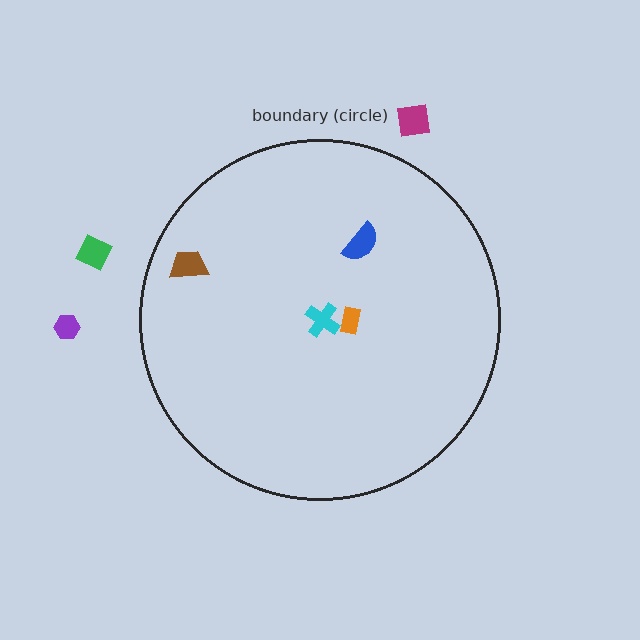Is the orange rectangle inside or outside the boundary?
Inside.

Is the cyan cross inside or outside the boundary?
Inside.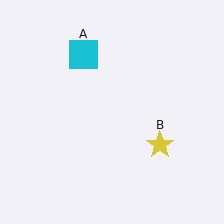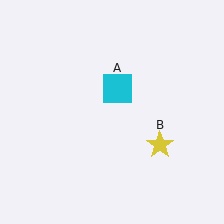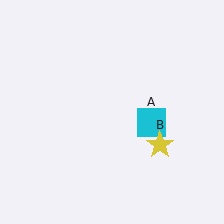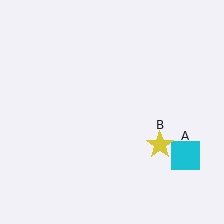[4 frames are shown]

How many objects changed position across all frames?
1 object changed position: cyan square (object A).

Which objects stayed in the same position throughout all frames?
Yellow star (object B) remained stationary.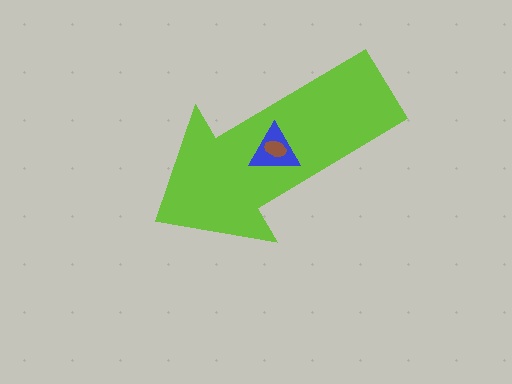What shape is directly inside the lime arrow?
The blue triangle.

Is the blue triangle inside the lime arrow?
Yes.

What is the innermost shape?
The brown ellipse.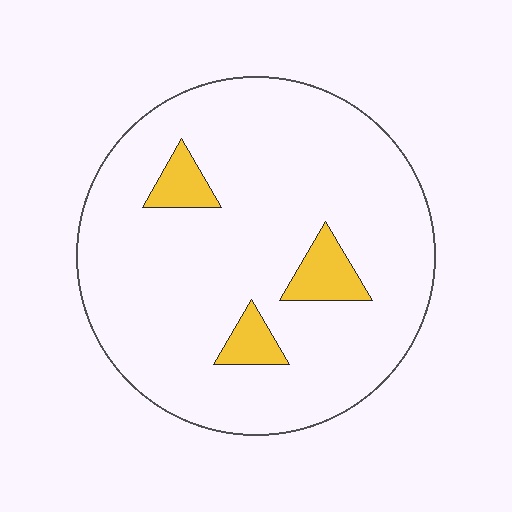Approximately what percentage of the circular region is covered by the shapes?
Approximately 10%.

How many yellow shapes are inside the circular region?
3.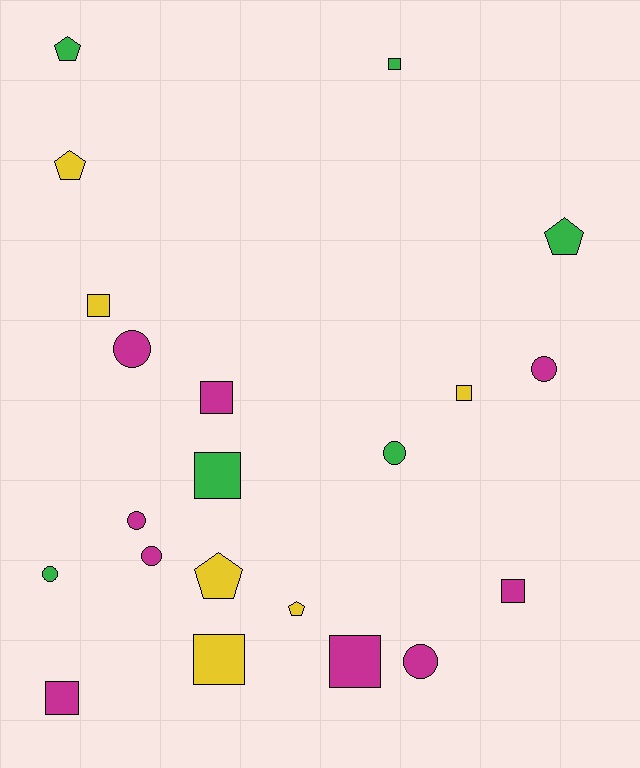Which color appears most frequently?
Magenta, with 9 objects.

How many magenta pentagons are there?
There are no magenta pentagons.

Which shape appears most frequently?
Square, with 9 objects.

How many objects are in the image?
There are 21 objects.